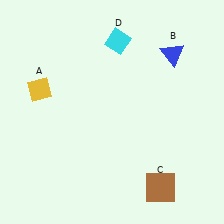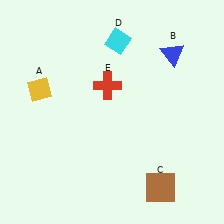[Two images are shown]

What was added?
A red cross (E) was added in Image 2.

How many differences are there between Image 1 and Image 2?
There is 1 difference between the two images.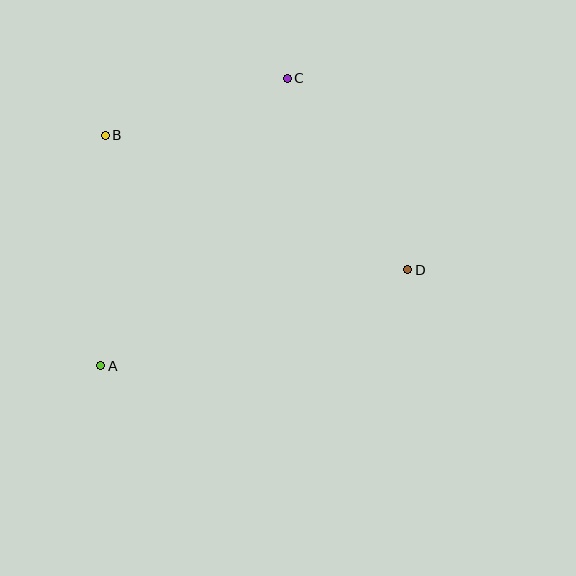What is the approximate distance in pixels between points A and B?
The distance between A and B is approximately 231 pixels.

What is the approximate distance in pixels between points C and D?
The distance between C and D is approximately 226 pixels.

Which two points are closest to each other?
Points B and C are closest to each other.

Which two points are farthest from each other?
Points A and C are farthest from each other.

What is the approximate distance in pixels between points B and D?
The distance between B and D is approximately 331 pixels.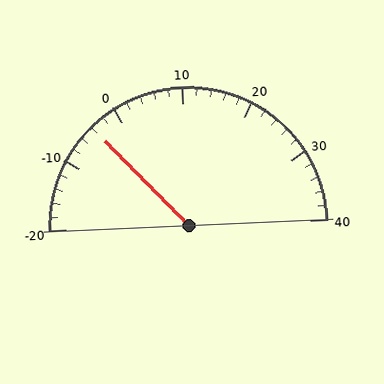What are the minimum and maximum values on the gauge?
The gauge ranges from -20 to 40.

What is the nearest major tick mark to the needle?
The nearest major tick mark is 0.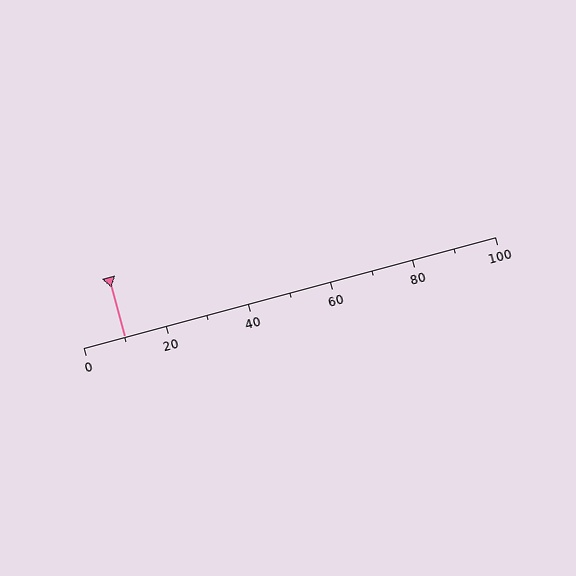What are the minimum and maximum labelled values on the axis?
The axis runs from 0 to 100.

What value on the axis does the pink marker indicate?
The marker indicates approximately 10.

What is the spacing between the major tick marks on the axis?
The major ticks are spaced 20 apart.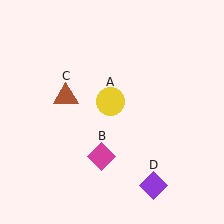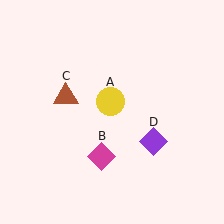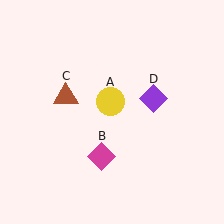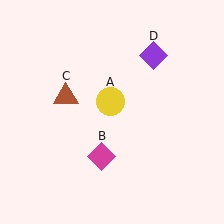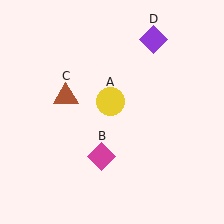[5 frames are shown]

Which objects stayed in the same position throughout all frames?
Yellow circle (object A) and magenta diamond (object B) and brown triangle (object C) remained stationary.